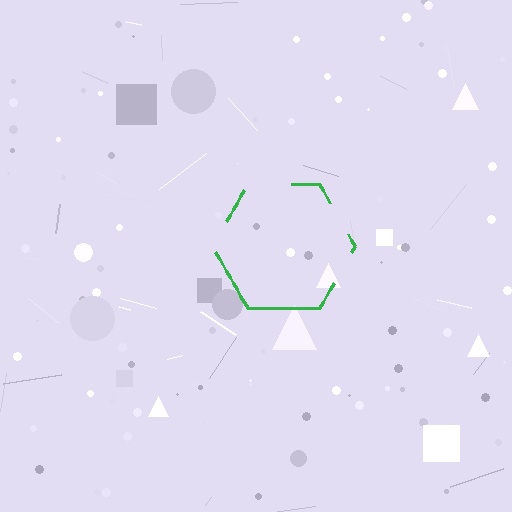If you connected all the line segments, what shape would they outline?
They would outline a hexagon.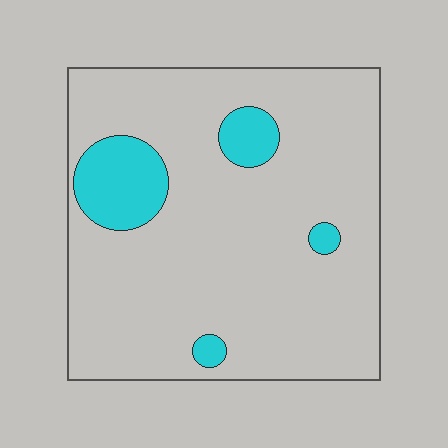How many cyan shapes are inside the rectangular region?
4.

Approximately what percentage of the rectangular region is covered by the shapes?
Approximately 10%.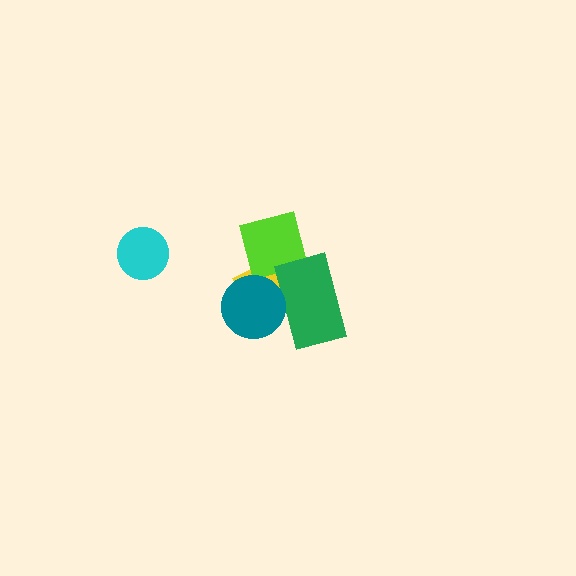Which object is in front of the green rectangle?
The teal circle is in front of the green rectangle.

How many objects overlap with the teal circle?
2 objects overlap with the teal circle.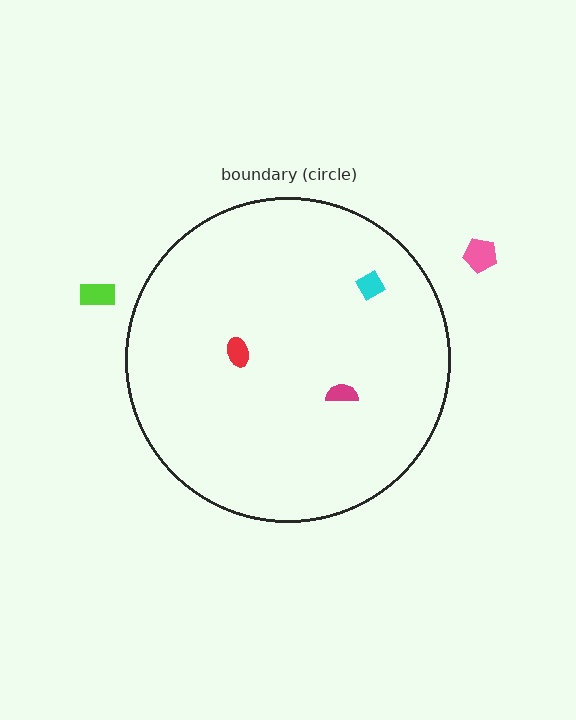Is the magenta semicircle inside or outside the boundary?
Inside.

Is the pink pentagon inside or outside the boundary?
Outside.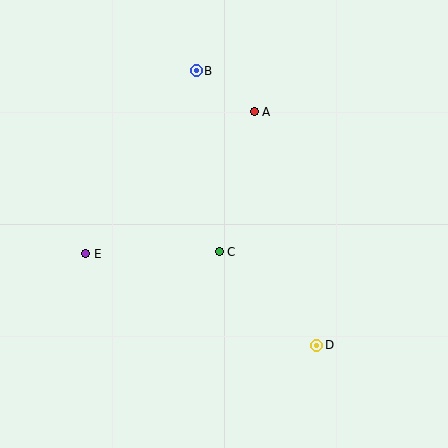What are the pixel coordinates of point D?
Point D is at (317, 345).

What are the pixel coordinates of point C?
Point C is at (219, 252).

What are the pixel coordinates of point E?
Point E is at (86, 254).